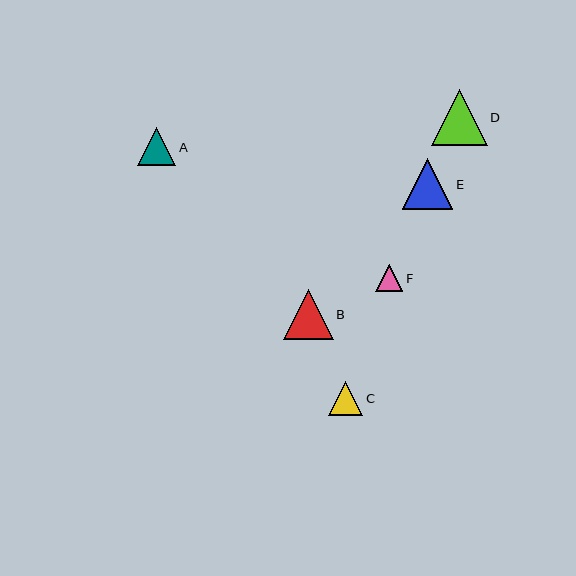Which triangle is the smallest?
Triangle F is the smallest with a size of approximately 27 pixels.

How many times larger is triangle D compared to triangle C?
Triangle D is approximately 1.6 times the size of triangle C.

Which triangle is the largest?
Triangle D is the largest with a size of approximately 56 pixels.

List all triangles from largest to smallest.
From largest to smallest: D, E, B, A, C, F.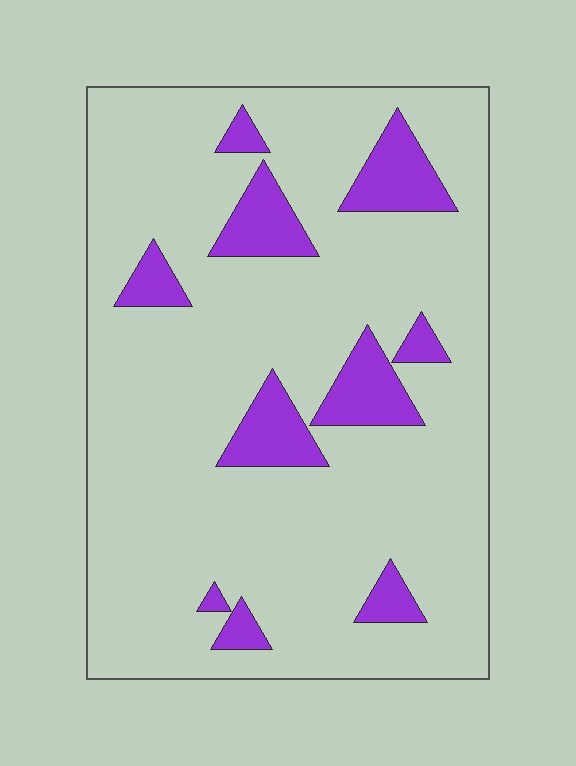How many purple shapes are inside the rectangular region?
10.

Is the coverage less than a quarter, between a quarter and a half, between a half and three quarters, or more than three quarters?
Less than a quarter.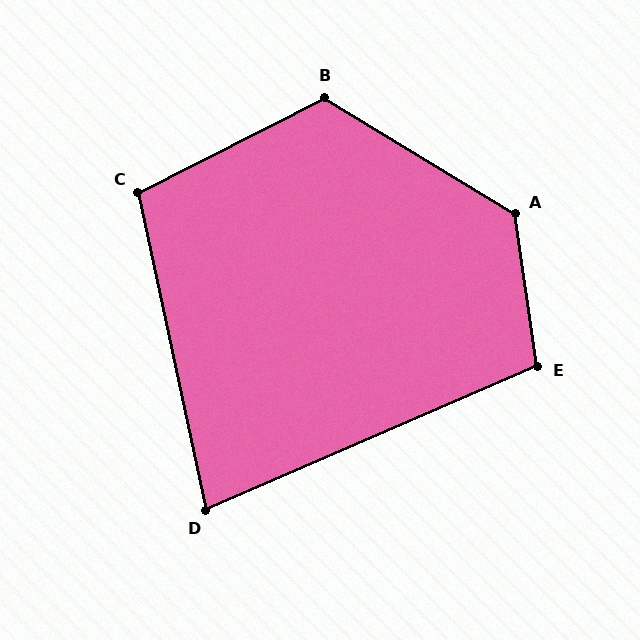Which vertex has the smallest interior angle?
D, at approximately 79 degrees.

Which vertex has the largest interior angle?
A, at approximately 129 degrees.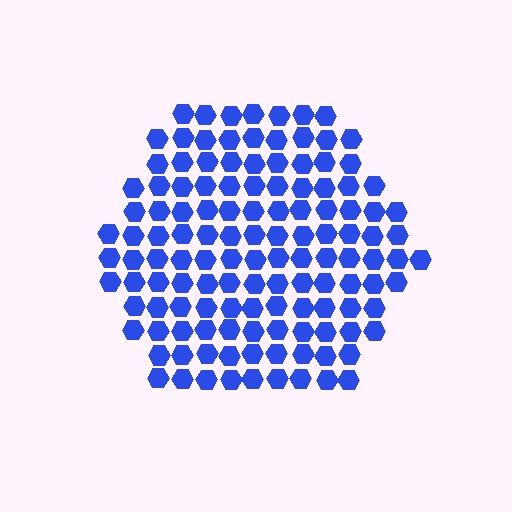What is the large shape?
The large shape is a hexagon.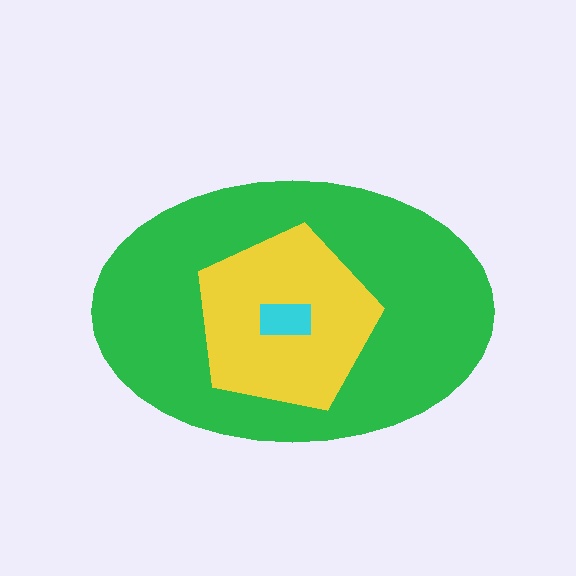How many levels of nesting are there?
3.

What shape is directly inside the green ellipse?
The yellow pentagon.